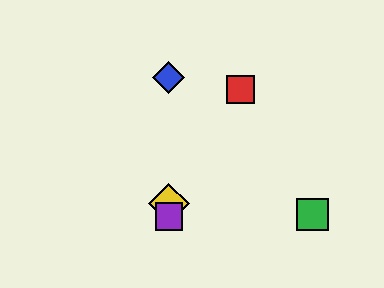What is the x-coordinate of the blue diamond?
The blue diamond is at x≈169.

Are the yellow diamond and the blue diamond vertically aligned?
Yes, both are at x≈169.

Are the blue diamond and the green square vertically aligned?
No, the blue diamond is at x≈169 and the green square is at x≈312.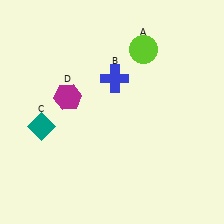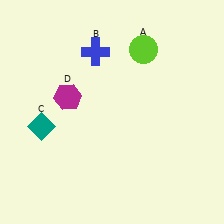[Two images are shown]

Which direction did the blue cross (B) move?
The blue cross (B) moved up.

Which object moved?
The blue cross (B) moved up.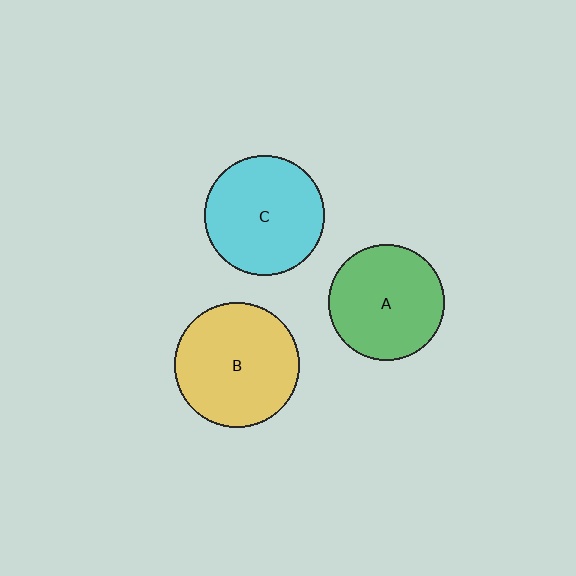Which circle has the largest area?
Circle B (yellow).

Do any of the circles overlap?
No, none of the circles overlap.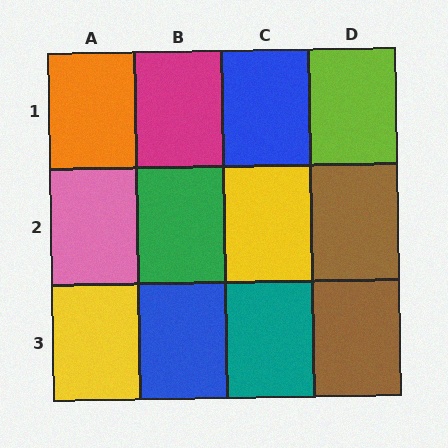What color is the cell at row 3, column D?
Brown.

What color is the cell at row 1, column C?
Blue.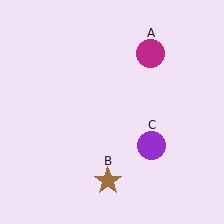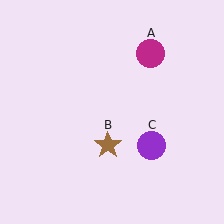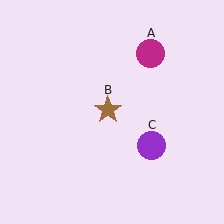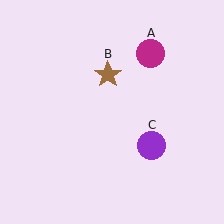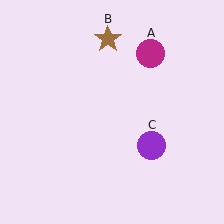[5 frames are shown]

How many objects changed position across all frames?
1 object changed position: brown star (object B).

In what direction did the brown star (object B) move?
The brown star (object B) moved up.